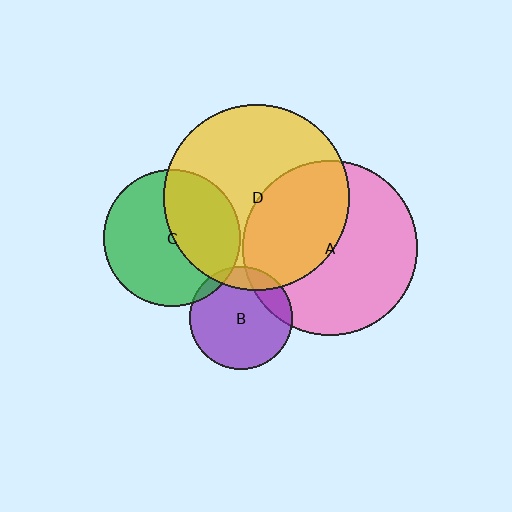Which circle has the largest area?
Circle D (yellow).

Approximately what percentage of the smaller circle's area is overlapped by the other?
Approximately 15%.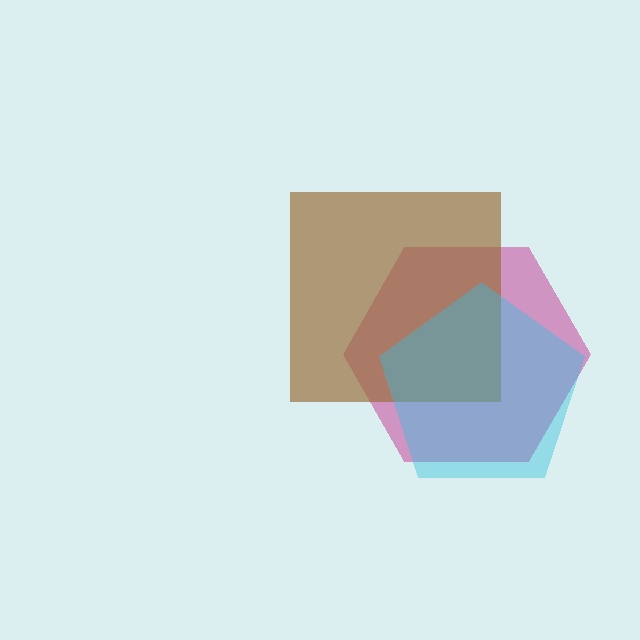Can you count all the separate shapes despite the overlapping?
Yes, there are 3 separate shapes.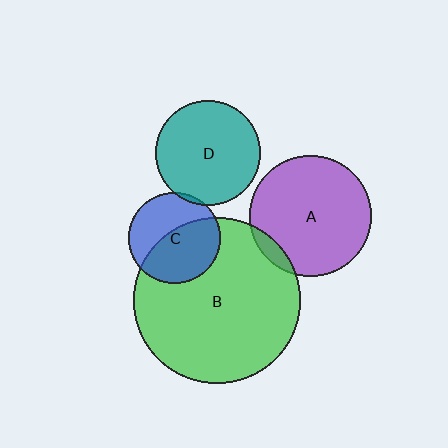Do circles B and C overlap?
Yes.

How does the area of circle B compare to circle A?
Approximately 1.9 times.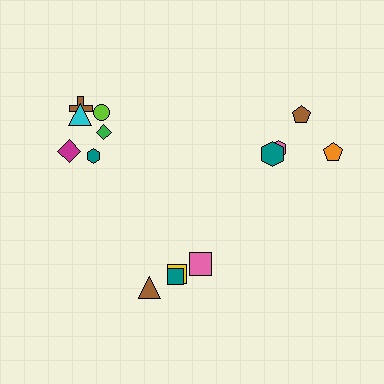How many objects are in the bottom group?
There are 4 objects.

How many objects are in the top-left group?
There are 6 objects.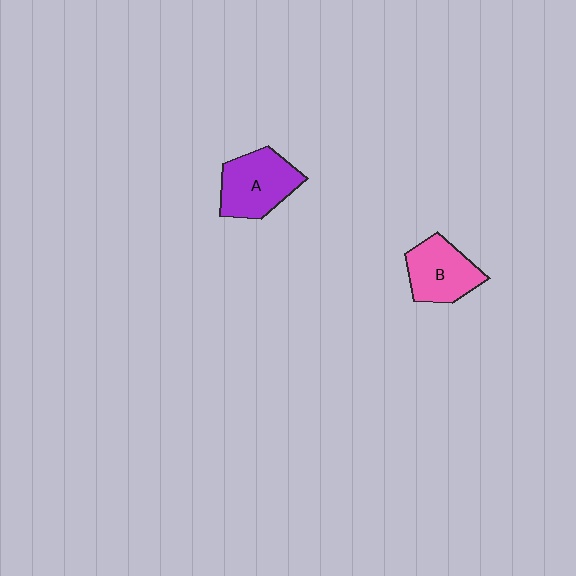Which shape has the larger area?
Shape A (purple).